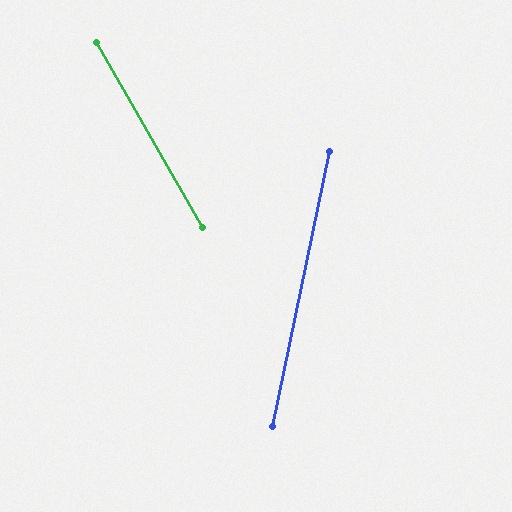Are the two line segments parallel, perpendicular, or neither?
Neither parallel nor perpendicular — they differ by about 42°.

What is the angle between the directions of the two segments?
Approximately 42 degrees.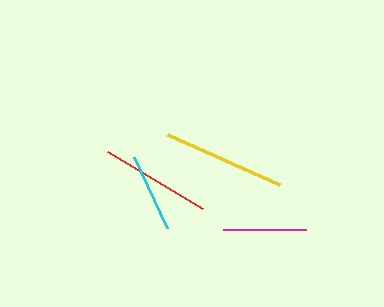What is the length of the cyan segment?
The cyan segment is approximately 78 pixels long.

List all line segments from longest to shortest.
From longest to shortest: yellow, red, magenta, cyan.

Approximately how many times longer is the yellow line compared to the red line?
The yellow line is approximately 1.1 times the length of the red line.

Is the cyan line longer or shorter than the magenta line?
The magenta line is longer than the cyan line.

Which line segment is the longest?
The yellow line is the longest at approximately 122 pixels.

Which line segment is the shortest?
The cyan line is the shortest at approximately 78 pixels.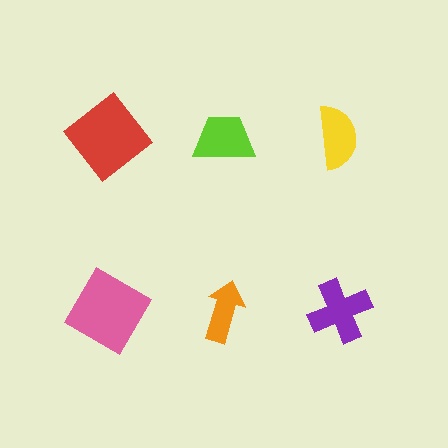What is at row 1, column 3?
A yellow semicircle.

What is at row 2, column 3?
A purple cross.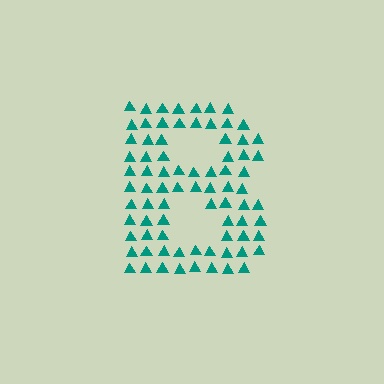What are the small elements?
The small elements are triangles.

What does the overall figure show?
The overall figure shows the letter B.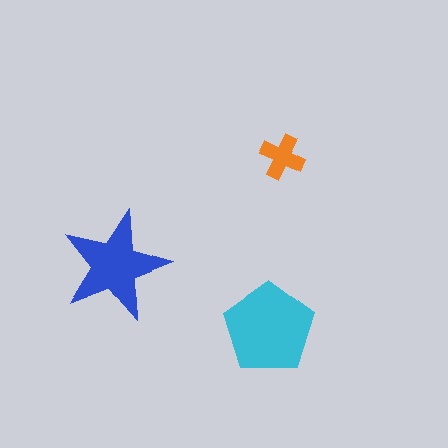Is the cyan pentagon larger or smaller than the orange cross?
Larger.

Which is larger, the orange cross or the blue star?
The blue star.